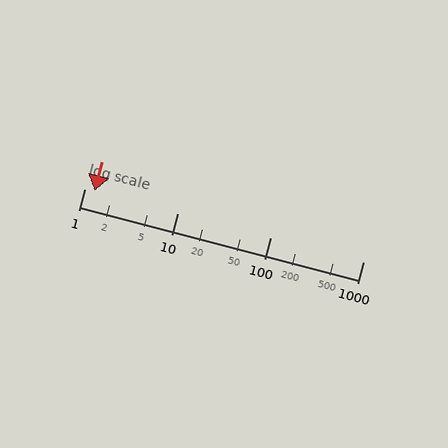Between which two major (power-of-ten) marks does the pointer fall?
The pointer is between 1 and 10.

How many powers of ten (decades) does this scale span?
The scale spans 3 decades, from 1 to 1000.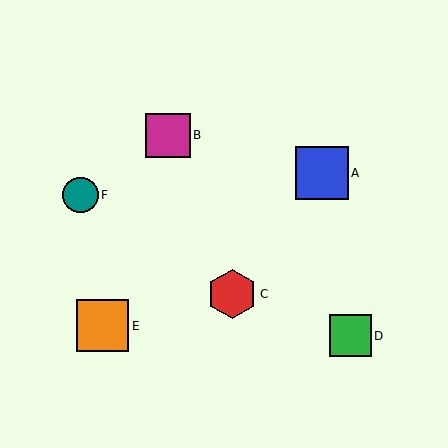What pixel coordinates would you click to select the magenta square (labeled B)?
Click at (168, 135) to select the magenta square B.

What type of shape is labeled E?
Shape E is an orange square.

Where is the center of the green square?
The center of the green square is at (350, 336).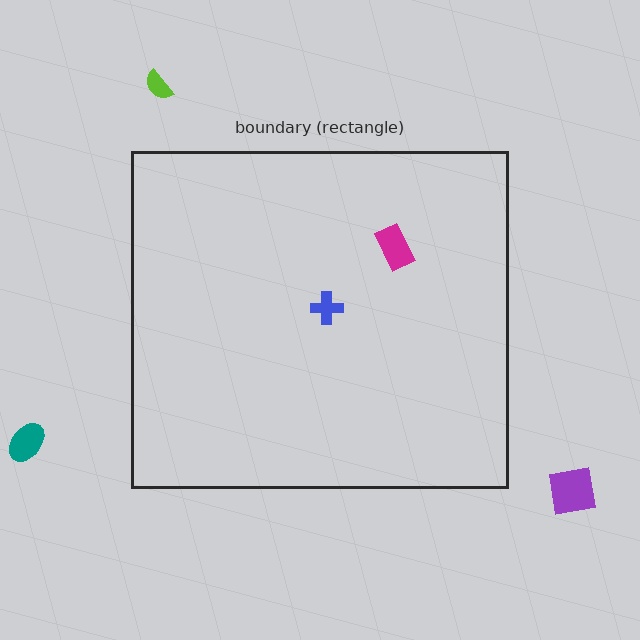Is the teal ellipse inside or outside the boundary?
Outside.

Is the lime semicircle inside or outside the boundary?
Outside.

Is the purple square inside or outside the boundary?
Outside.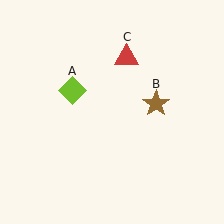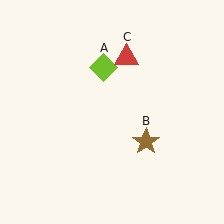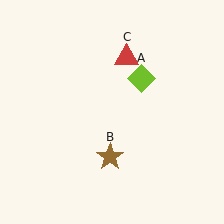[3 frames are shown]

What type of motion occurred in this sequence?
The lime diamond (object A), brown star (object B) rotated clockwise around the center of the scene.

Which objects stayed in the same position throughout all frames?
Red triangle (object C) remained stationary.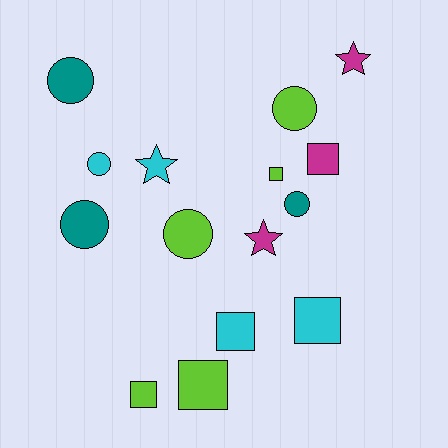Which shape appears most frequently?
Circle, with 6 objects.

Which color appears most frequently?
Lime, with 5 objects.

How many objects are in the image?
There are 15 objects.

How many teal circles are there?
There are 3 teal circles.